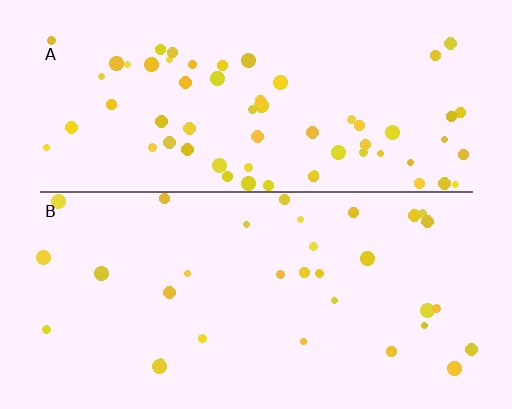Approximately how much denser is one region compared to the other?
Approximately 2.0× — region A over region B.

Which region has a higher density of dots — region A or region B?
A (the top).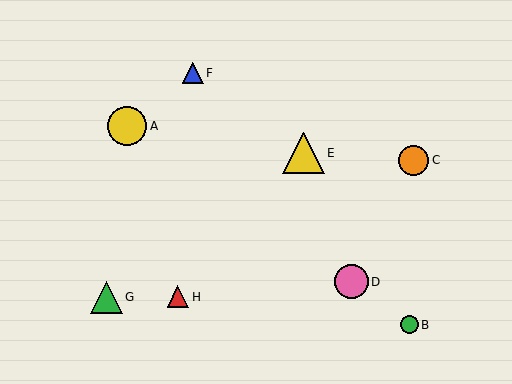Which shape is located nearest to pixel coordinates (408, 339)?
The green circle (labeled B) at (409, 325) is nearest to that location.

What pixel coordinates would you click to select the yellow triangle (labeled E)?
Click at (303, 153) to select the yellow triangle E.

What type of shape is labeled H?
Shape H is a red triangle.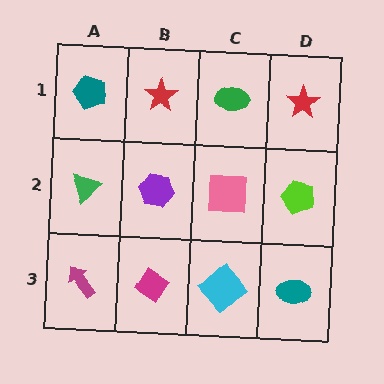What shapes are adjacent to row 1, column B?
A purple hexagon (row 2, column B), a teal pentagon (row 1, column A), a green ellipse (row 1, column C).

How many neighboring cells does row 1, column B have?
3.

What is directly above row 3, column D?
A lime pentagon.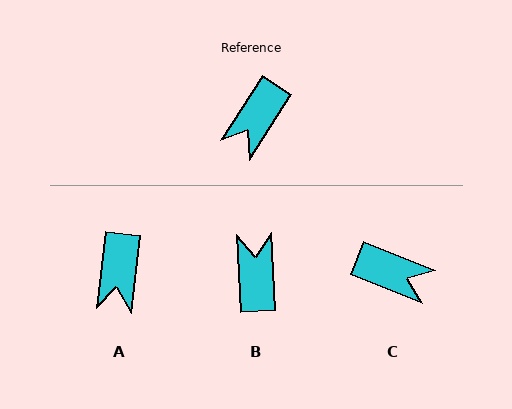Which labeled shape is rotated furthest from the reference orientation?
B, about 144 degrees away.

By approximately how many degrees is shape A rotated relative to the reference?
Approximately 26 degrees counter-clockwise.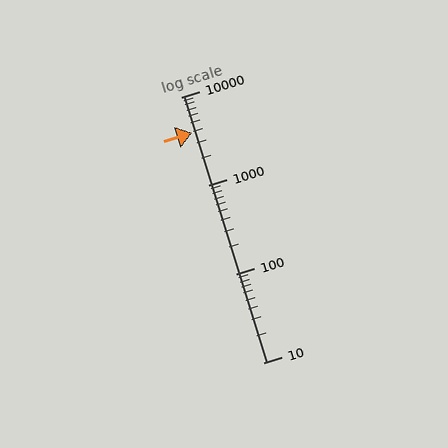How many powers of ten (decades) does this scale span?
The scale spans 3 decades, from 10 to 10000.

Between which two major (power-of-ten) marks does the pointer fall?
The pointer is between 1000 and 10000.